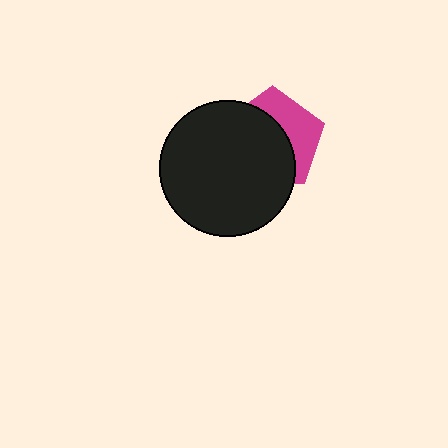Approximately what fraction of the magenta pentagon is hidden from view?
Roughly 61% of the magenta pentagon is hidden behind the black circle.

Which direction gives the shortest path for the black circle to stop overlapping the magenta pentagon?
Moving toward the lower-left gives the shortest separation.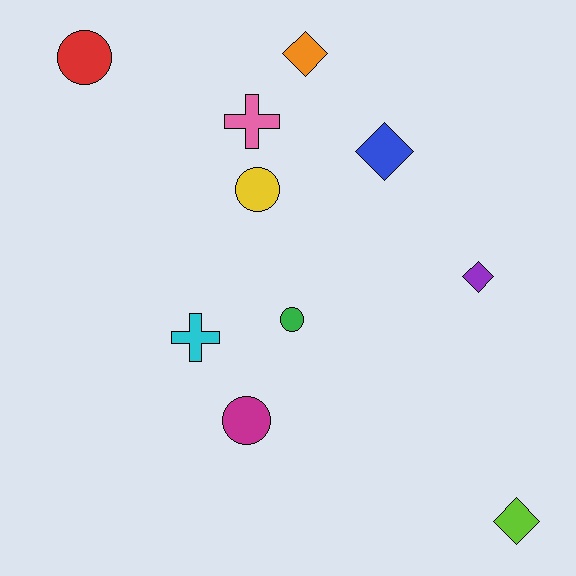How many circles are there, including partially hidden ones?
There are 4 circles.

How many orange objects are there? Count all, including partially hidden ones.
There is 1 orange object.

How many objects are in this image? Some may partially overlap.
There are 10 objects.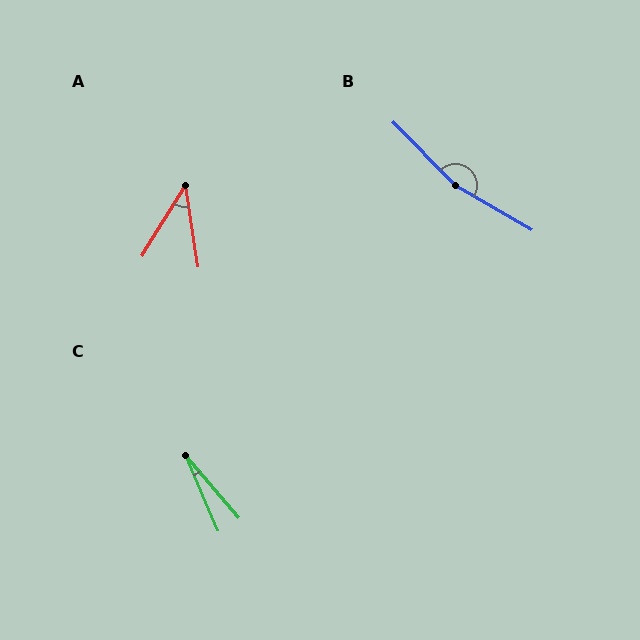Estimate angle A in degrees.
Approximately 40 degrees.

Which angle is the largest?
B, at approximately 165 degrees.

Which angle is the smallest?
C, at approximately 18 degrees.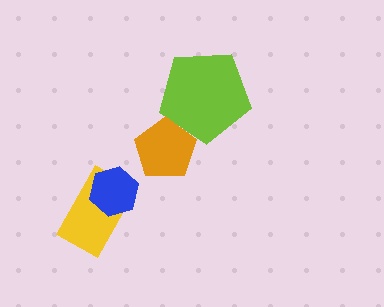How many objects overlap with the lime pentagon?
1 object overlaps with the lime pentagon.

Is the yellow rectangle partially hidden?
Yes, it is partially covered by another shape.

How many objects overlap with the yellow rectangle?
1 object overlaps with the yellow rectangle.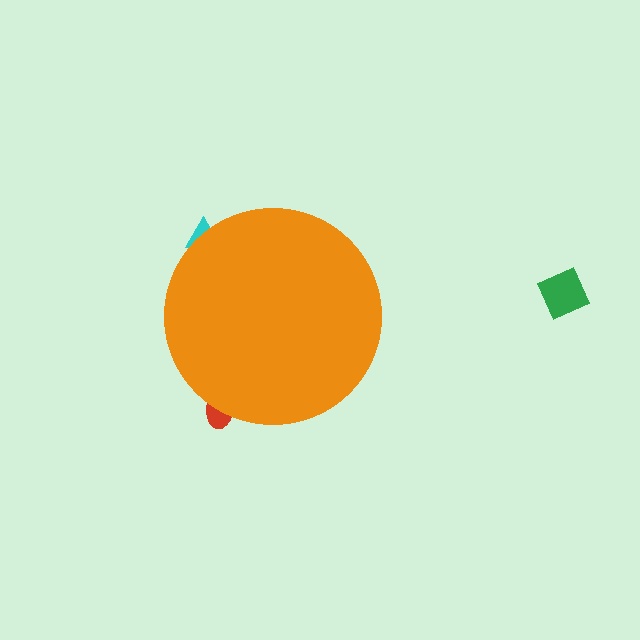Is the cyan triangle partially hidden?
Yes, the cyan triangle is partially hidden behind the orange circle.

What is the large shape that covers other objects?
An orange circle.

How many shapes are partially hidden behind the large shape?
2 shapes are partially hidden.